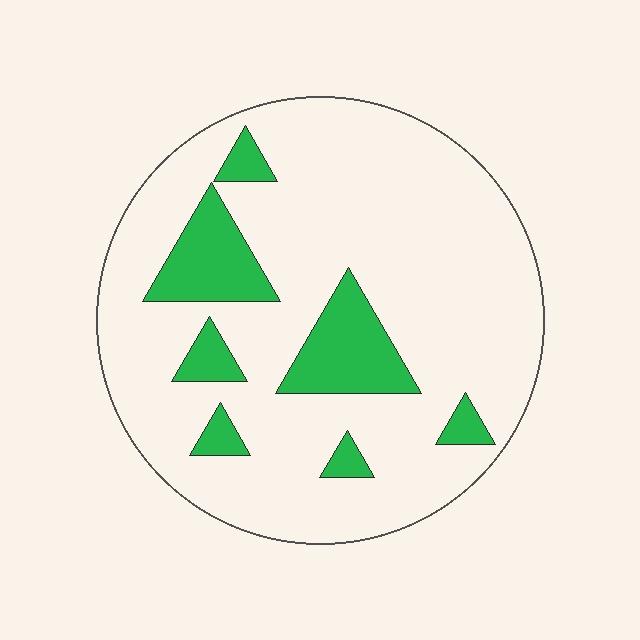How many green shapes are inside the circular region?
7.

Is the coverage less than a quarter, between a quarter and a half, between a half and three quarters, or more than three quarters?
Less than a quarter.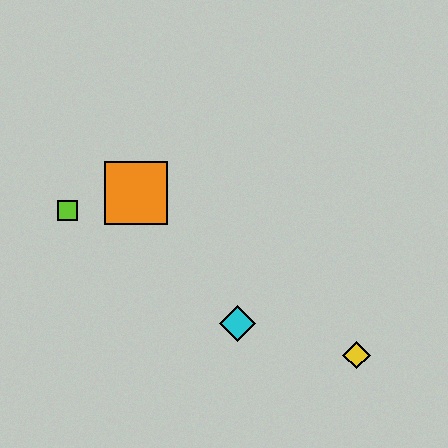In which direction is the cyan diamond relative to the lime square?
The cyan diamond is to the right of the lime square.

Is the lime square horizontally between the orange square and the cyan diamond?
No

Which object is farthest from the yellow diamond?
The lime square is farthest from the yellow diamond.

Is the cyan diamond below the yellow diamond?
No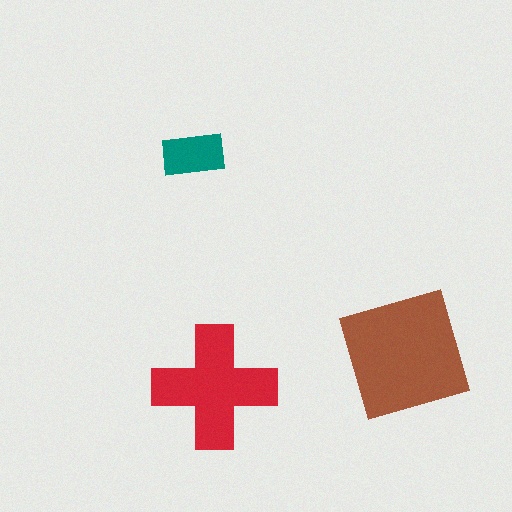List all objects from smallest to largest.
The teal rectangle, the red cross, the brown square.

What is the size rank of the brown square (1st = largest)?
1st.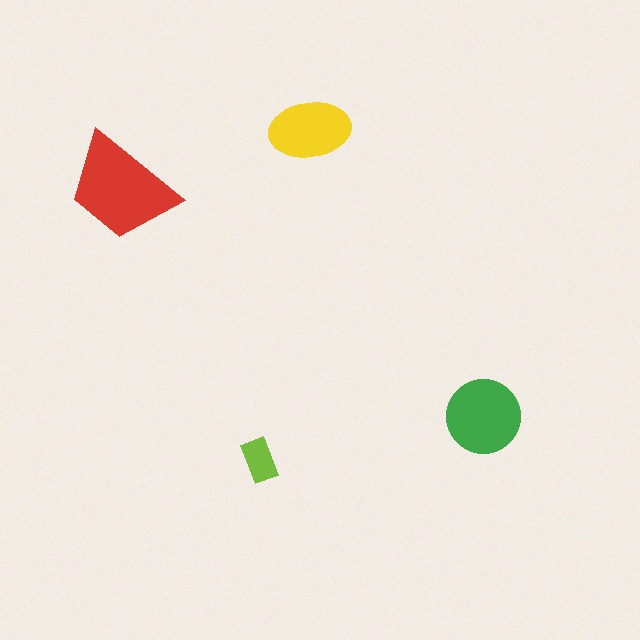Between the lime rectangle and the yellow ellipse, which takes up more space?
The yellow ellipse.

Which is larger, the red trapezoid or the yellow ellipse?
The red trapezoid.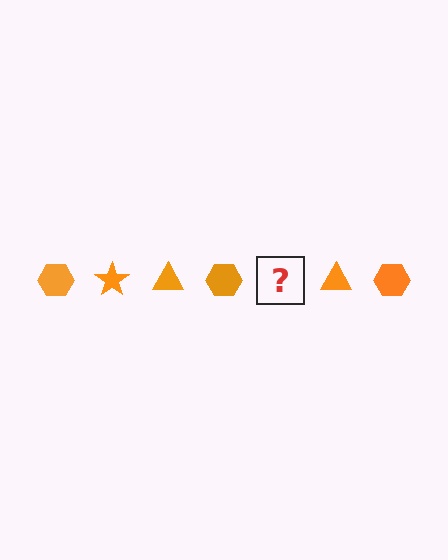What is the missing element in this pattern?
The missing element is an orange star.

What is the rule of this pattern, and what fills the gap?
The rule is that the pattern cycles through hexagon, star, triangle shapes in orange. The gap should be filled with an orange star.